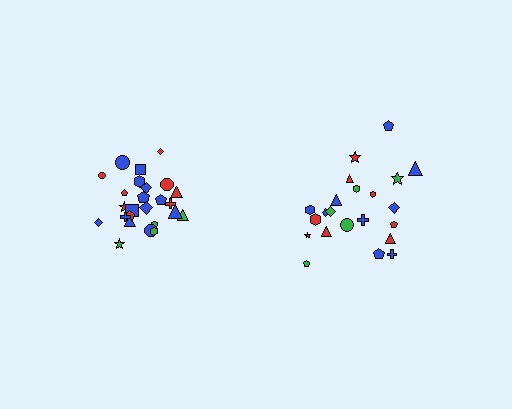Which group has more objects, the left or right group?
The left group.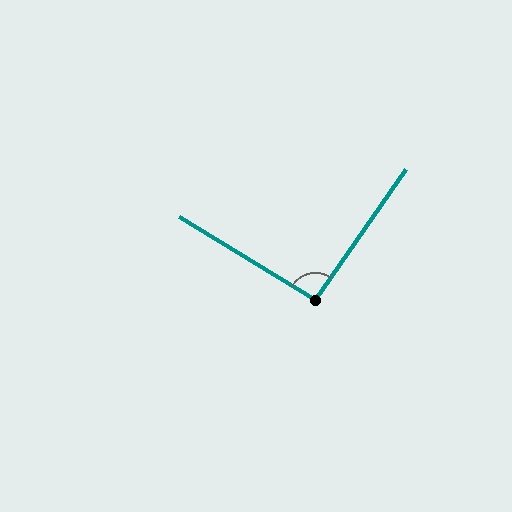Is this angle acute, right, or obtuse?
It is approximately a right angle.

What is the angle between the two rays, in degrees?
Approximately 93 degrees.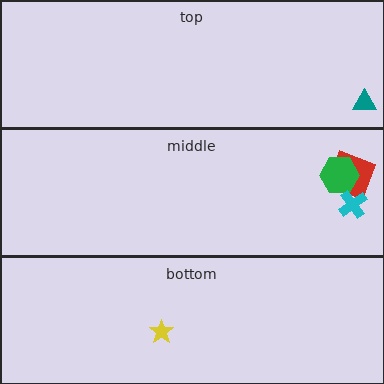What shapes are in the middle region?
The red square, the green hexagon, the cyan cross.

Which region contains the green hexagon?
The middle region.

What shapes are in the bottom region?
The yellow star.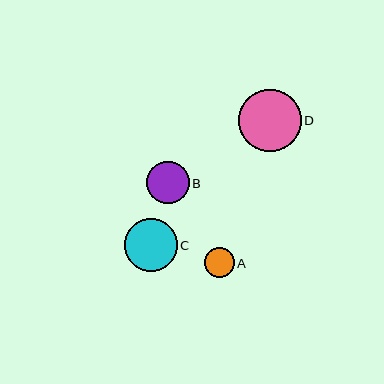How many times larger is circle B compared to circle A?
Circle B is approximately 1.4 times the size of circle A.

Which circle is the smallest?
Circle A is the smallest with a size of approximately 30 pixels.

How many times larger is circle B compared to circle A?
Circle B is approximately 1.4 times the size of circle A.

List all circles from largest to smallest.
From largest to smallest: D, C, B, A.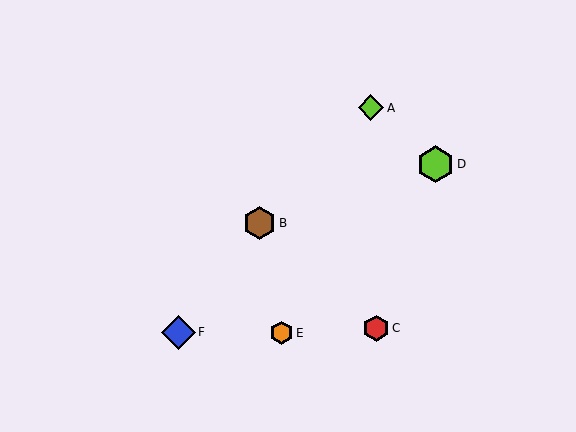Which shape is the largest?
The lime hexagon (labeled D) is the largest.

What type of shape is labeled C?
Shape C is a red hexagon.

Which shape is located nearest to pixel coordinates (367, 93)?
The lime diamond (labeled A) at (371, 108) is nearest to that location.